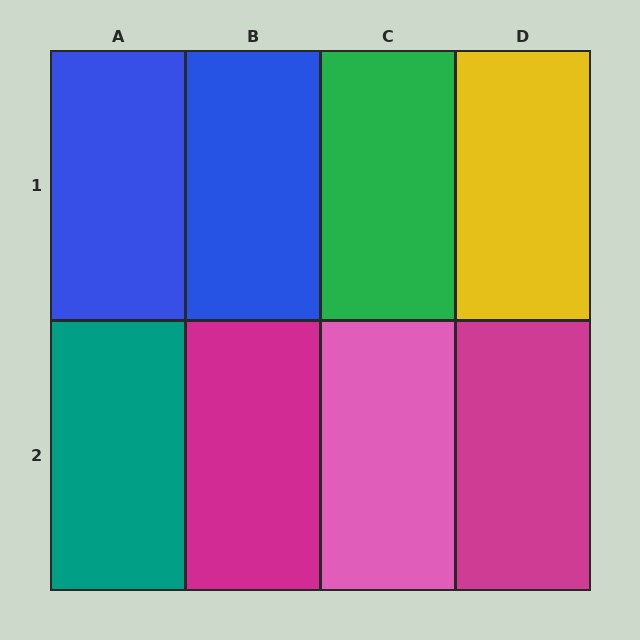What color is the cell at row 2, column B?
Magenta.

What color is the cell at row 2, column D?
Magenta.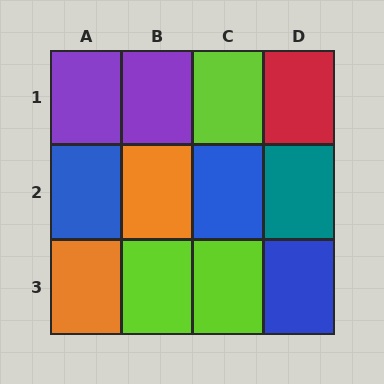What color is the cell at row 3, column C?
Lime.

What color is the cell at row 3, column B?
Lime.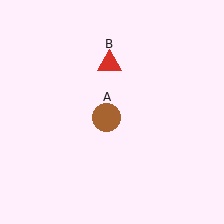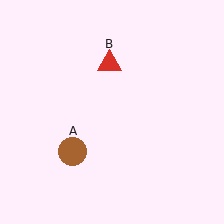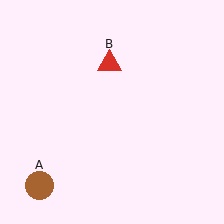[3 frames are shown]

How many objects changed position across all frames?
1 object changed position: brown circle (object A).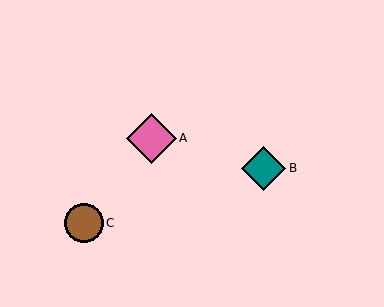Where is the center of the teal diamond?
The center of the teal diamond is at (264, 168).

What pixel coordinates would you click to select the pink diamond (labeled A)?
Click at (152, 138) to select the pink diamond A.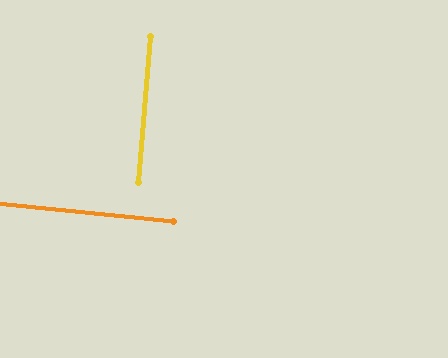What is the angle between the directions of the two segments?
Approximately 89 degrees.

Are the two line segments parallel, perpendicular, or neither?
Perpendicular — they meet at approximately 89°.